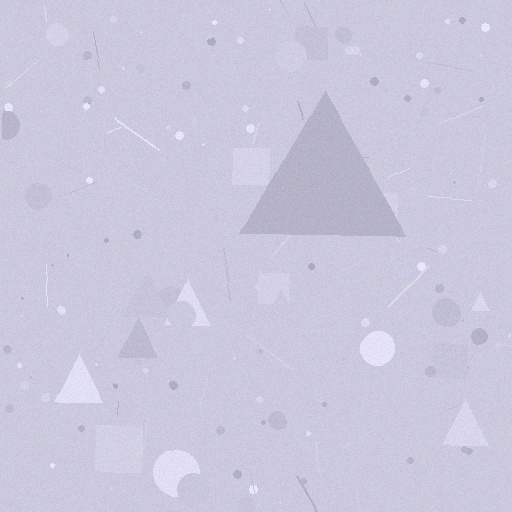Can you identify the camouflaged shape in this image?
The camouflaged shape is a triangle.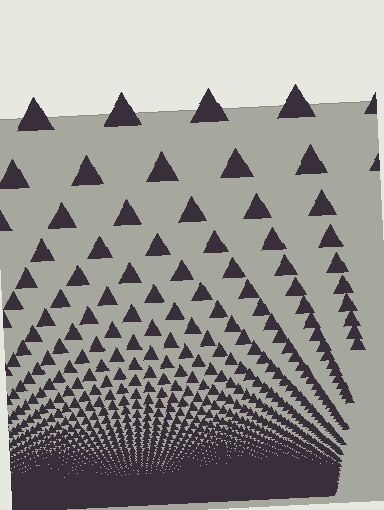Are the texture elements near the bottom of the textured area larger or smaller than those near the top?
Smaller. The gradient is inverted — elements near the bottom are smaller and denser.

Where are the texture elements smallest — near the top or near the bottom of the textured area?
Near the bottom.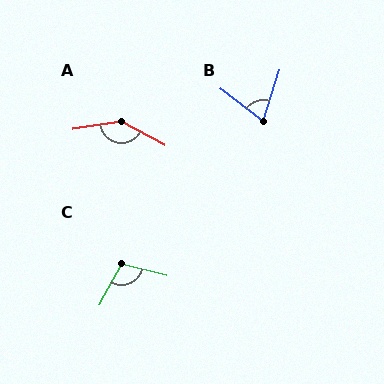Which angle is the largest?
A, at approximately 143 degrees.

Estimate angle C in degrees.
Approximately 105 degrees.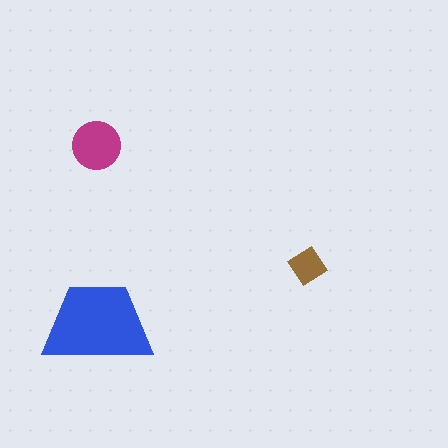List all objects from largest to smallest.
The blue trapezoid, the magenta circle, the brown diamond.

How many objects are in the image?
There are 3 objects in the image.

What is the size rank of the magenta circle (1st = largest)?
2nd.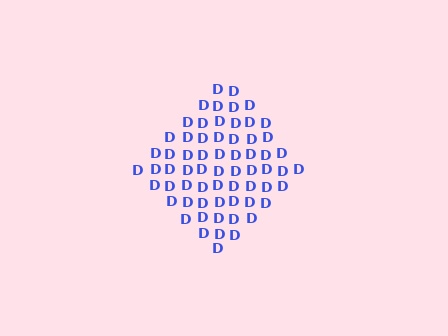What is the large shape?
The large shape is a diamond.